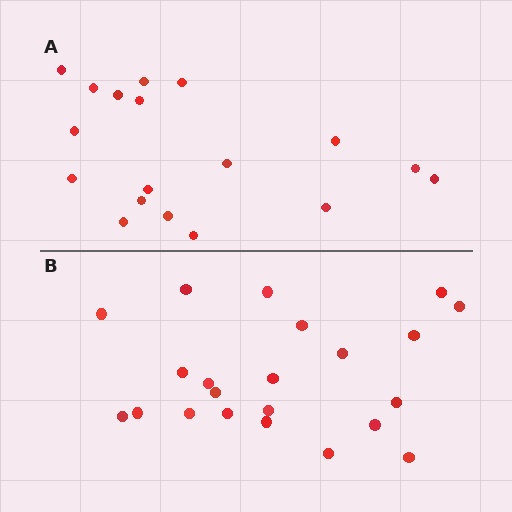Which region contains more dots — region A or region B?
Region B (the bottom region) has more dots.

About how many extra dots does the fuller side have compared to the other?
Region B has about 4 more dots than region A.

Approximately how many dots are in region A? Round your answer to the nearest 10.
About 20 dots. (The exact count is 18, which rounds to 20.)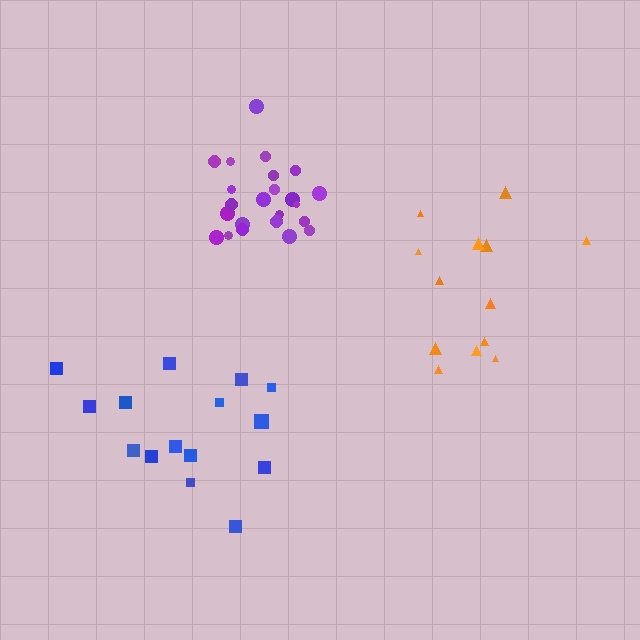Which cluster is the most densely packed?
Purple.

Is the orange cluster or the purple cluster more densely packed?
Purple.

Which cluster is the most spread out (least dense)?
Orange.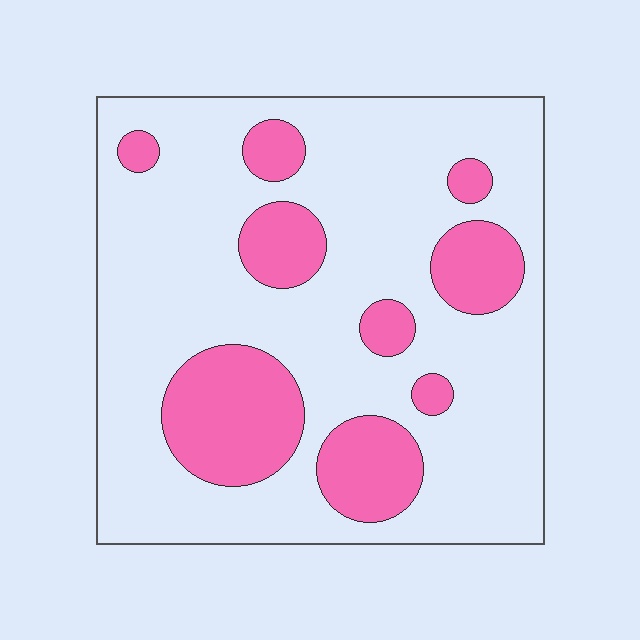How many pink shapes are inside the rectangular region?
9.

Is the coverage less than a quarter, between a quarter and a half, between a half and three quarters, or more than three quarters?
Less than a quarter.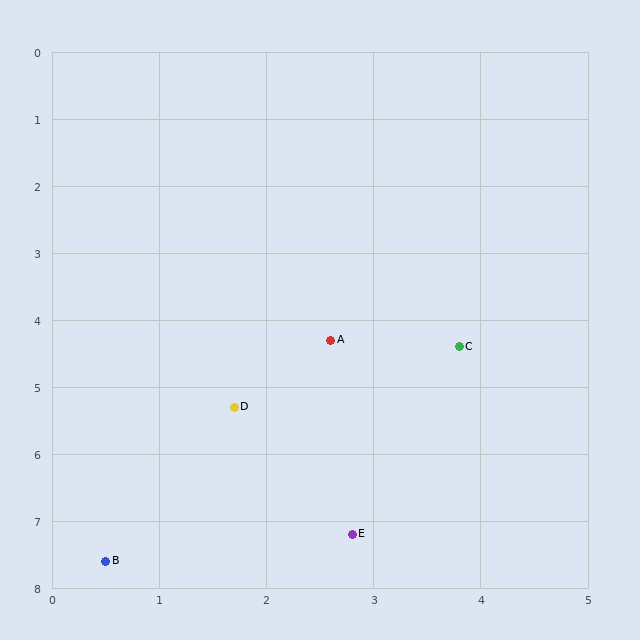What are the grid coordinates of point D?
Point D is at approximately (1.7, 5.3).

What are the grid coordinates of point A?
Point A is at approximately (2.6, 4.3).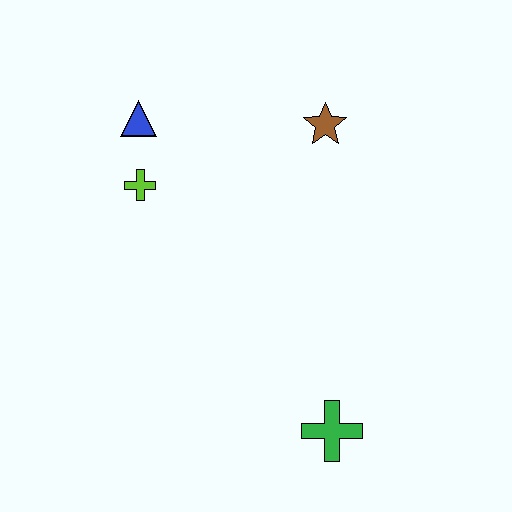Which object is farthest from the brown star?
The green cross is farthest from the brown star.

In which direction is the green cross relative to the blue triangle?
The green cross is below the blue triangle.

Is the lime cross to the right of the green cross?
No